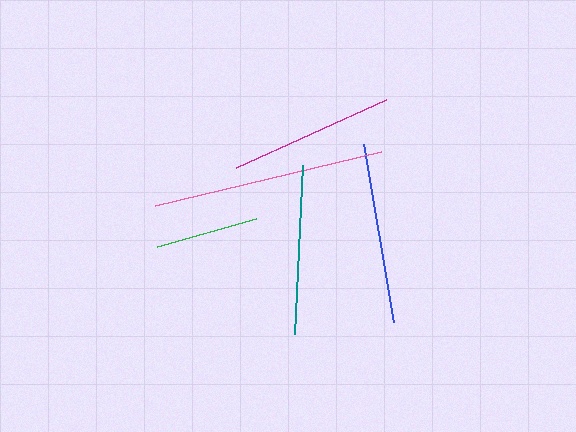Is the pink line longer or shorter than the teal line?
The pink line is longer than the teal line.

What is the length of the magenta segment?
The magenta segment is approximately 164 pixels long.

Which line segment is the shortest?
The green line is the shortest at approximately 103 pixels.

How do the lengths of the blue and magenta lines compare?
The blue and magenta lines are approximately the same length.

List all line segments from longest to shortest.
From longest to shortest: pink, blue, teal, magenta, green.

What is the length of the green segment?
The green segment is approximately 103 pixels long.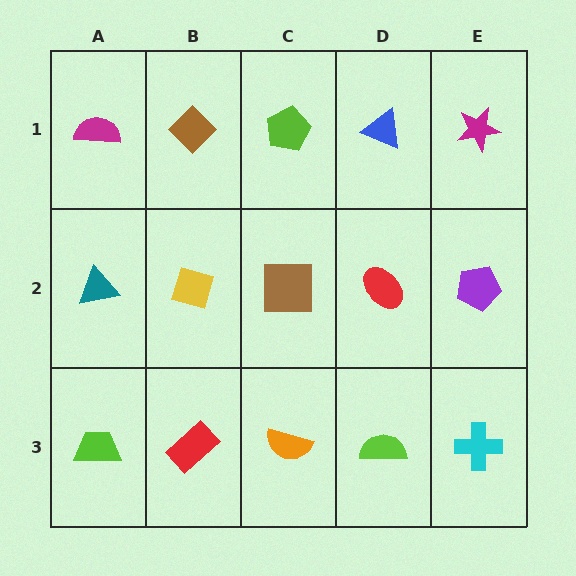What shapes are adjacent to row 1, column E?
A purple pentagon (row 2, column E), a blue triangle (row 1, column D).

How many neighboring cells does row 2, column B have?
4.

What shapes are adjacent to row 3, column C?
A brown square (row 2, column C), a red rectangle (row 3, column B), a lime semicircle (row 3, column D).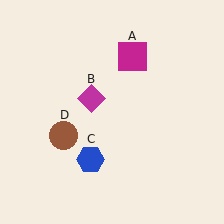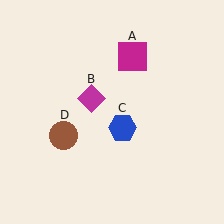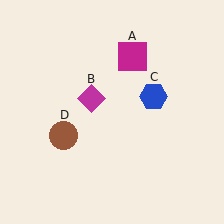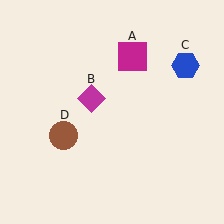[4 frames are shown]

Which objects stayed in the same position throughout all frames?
Magenta square (object A) and magenta diamond (object B) and brown circle (object D) remained stationary.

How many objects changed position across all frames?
1 object changed position: blue hexagon (object C).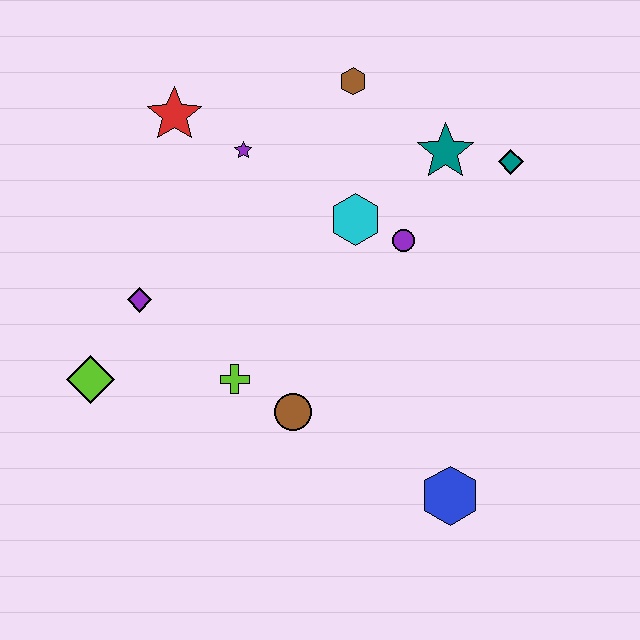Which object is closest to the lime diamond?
The purple diamond is closest to the lime diamond.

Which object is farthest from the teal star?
The lime diamond is farthest from the teal star.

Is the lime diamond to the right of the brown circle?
No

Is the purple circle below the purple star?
Yes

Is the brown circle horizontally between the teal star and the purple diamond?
Yes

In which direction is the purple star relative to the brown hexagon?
The purple star is to the left of the brown hexagon.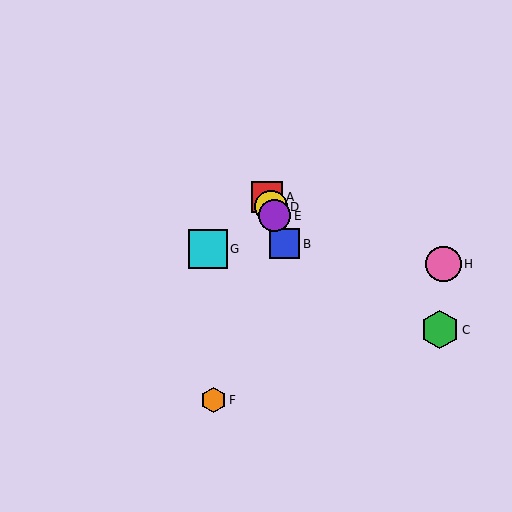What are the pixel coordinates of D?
Object D is at (271, 207).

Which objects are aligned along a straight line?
Objects A, B, D, E are aligned along a straight line.